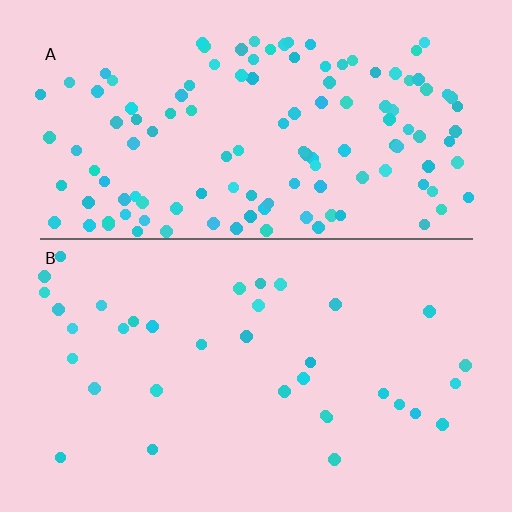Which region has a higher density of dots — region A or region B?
A (the top).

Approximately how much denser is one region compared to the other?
Approximately 3.6× — region A over region B.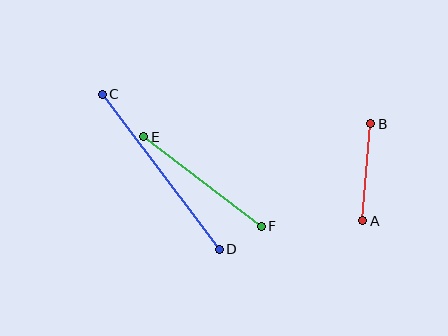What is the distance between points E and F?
The distance is approximately 148 pixels.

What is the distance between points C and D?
The distance is approximately 194 pixels.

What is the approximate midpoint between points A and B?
The midpoint is at approximately (367, 172) pixels.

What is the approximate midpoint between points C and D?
The midpoint is at approximately (161, 172) pixels.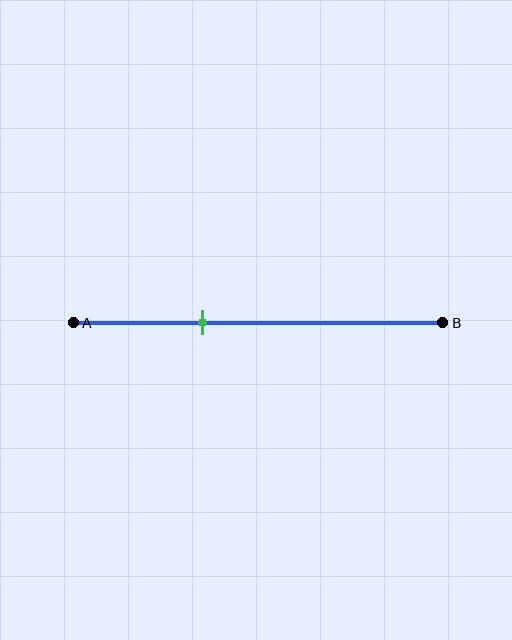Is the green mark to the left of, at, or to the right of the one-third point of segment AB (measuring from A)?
The green mark is approximately at the one-third point of segment AB.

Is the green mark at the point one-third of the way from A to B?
Yes, the mark is approximately at the one-third point.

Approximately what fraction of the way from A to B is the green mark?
The green mark is approximately 35% of the way from A to B.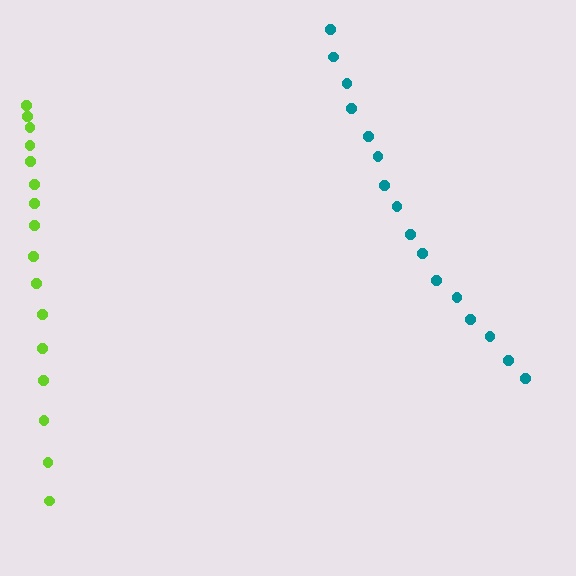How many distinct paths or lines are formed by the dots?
There are 2 distinct paths.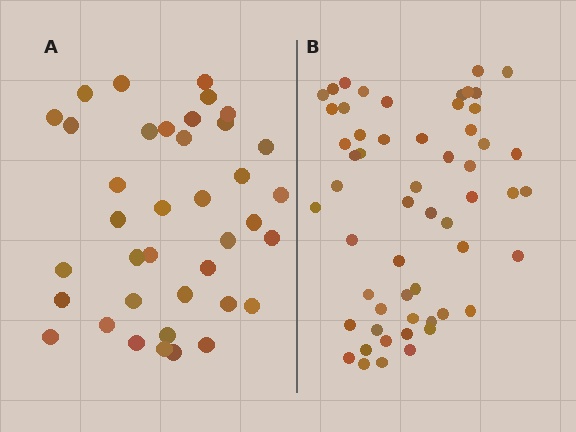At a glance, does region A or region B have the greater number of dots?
Region B (the right region) has more dots.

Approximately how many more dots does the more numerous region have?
Region B has approximately 20 more dots than region A.